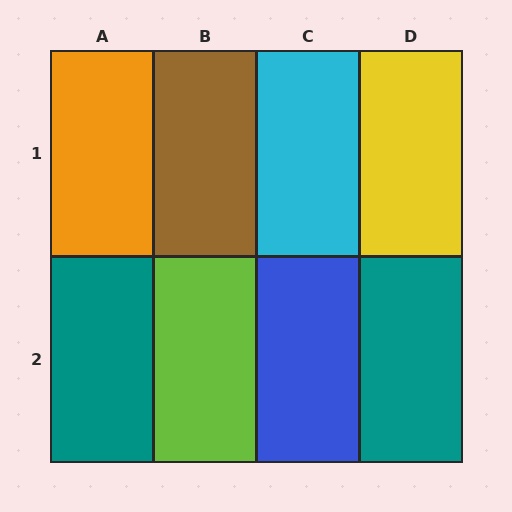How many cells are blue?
1 cell is blue.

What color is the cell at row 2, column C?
Blue.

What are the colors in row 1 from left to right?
Orange, brown, cyan, yellow.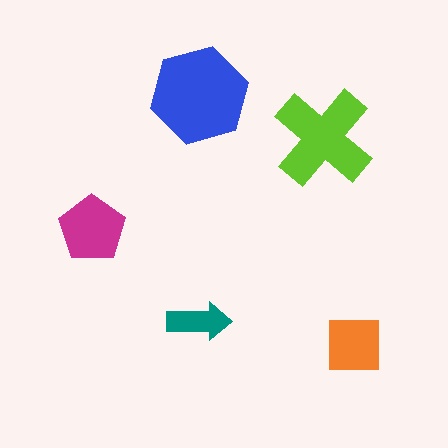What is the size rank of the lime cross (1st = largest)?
2nd.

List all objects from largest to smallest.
The blue hexagon, the lime cross, the magenta pentagon, the orange square, the teal arrow.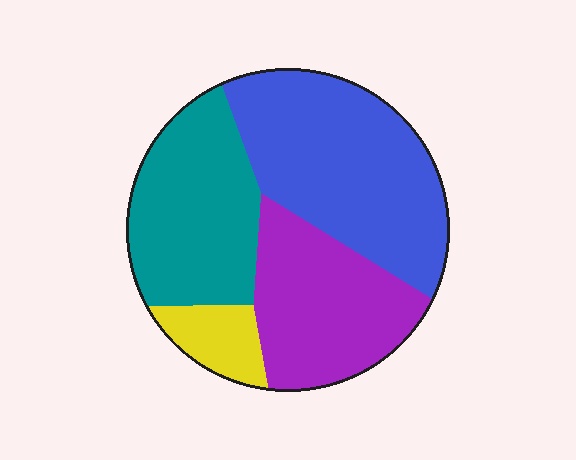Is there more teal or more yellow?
Teal.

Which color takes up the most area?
Blue, at roughly 40%.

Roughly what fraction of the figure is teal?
Teal covers 28% of the figure.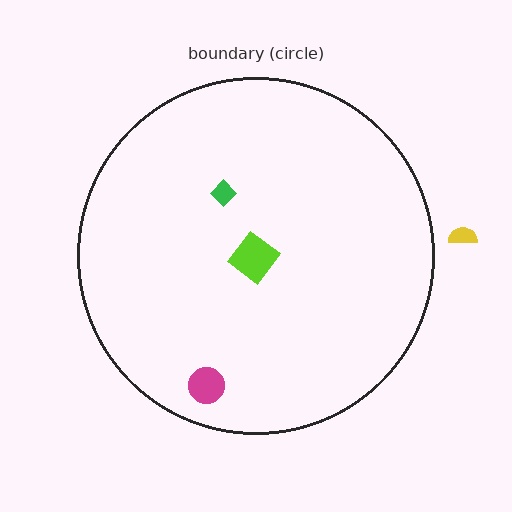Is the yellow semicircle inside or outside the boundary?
Outside.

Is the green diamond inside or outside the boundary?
Inside.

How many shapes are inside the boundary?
3 inside, 1 outside.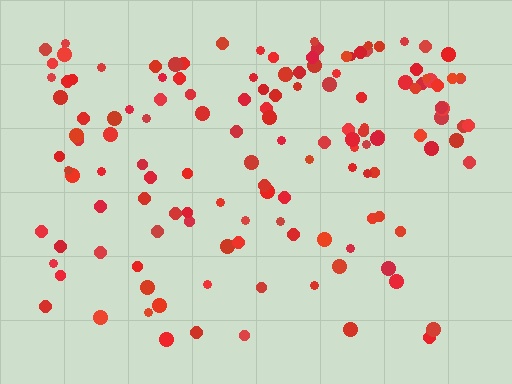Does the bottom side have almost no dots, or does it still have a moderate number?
Still a moderate number, just noticeably fewer than the top.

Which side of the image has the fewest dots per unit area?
The bottom.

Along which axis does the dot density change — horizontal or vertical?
Vertical.